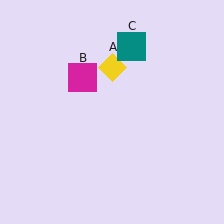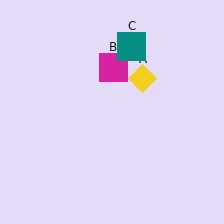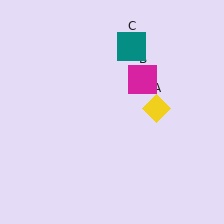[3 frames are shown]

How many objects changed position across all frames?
2 objects changed position: yellow diamond (object A), magenta square (object B).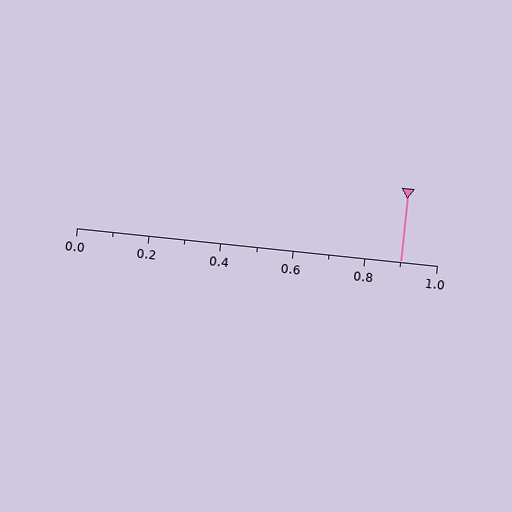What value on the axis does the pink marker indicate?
The marker indicates approximately 0.9.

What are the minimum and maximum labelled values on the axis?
The axis runs from 0.0 to 1.0.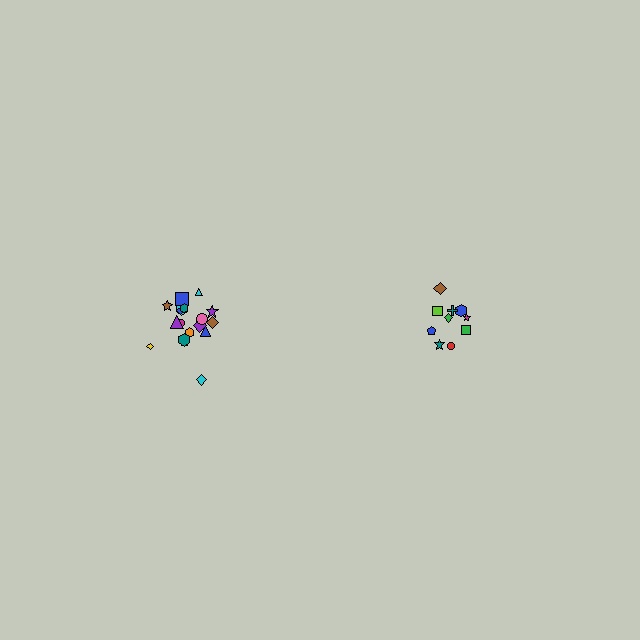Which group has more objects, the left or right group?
The left group.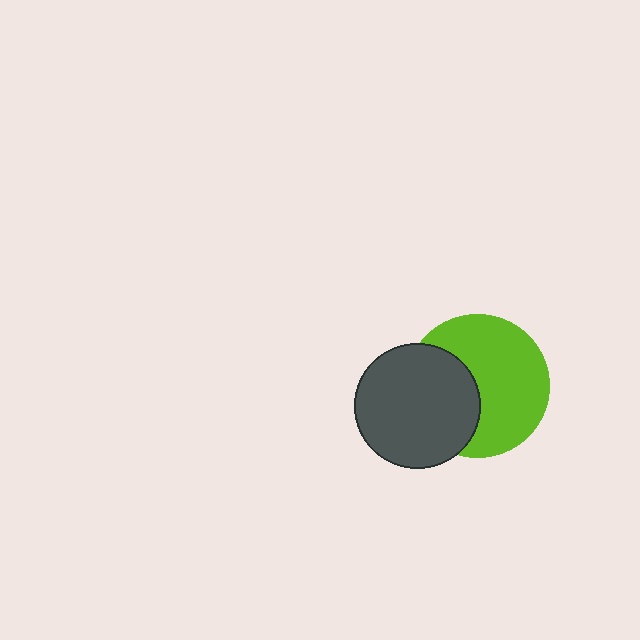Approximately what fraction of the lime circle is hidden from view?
Roughly 38% of the lime circle is hidden behind the dark gray circle.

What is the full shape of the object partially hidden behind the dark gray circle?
The partially hidden object is a lime circle.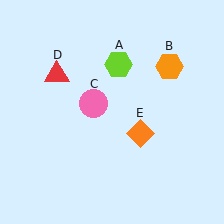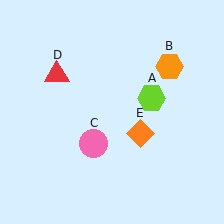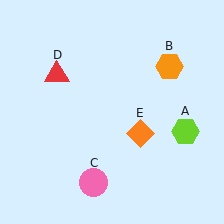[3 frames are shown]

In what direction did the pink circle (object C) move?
The pink circle (object C) moved down.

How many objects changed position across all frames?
2 objects changed position: lime hexagon (object A), pink circle (object C).